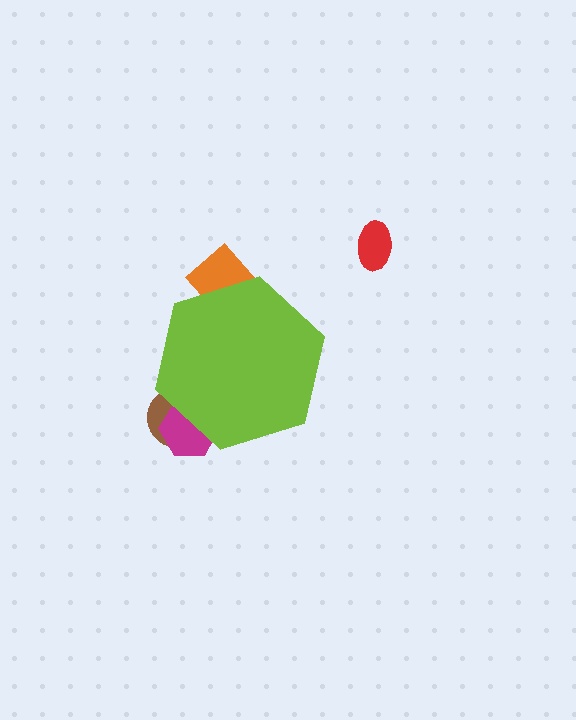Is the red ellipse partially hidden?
No, the red ellipse is fully visible.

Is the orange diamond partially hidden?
Yes, the orange diamond is partially hidden behind the lime hexagon.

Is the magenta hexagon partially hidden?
Yes, the magenta hexagon is partially hidden behind the lime hexagon.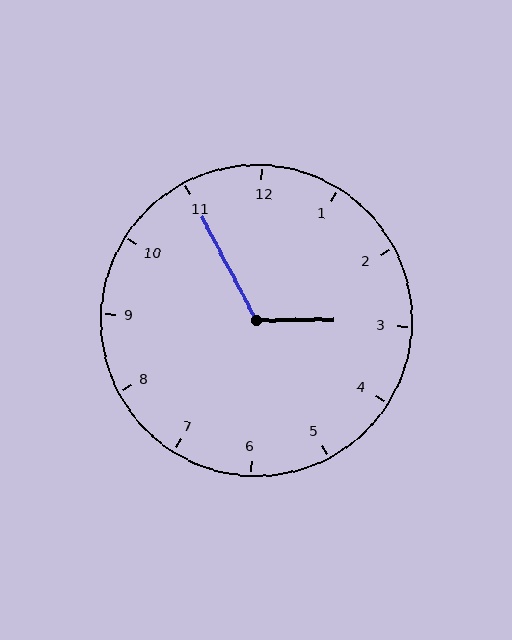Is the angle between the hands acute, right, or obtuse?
It is obtuse.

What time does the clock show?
2:55.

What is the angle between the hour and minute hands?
Approximately 118 degrees.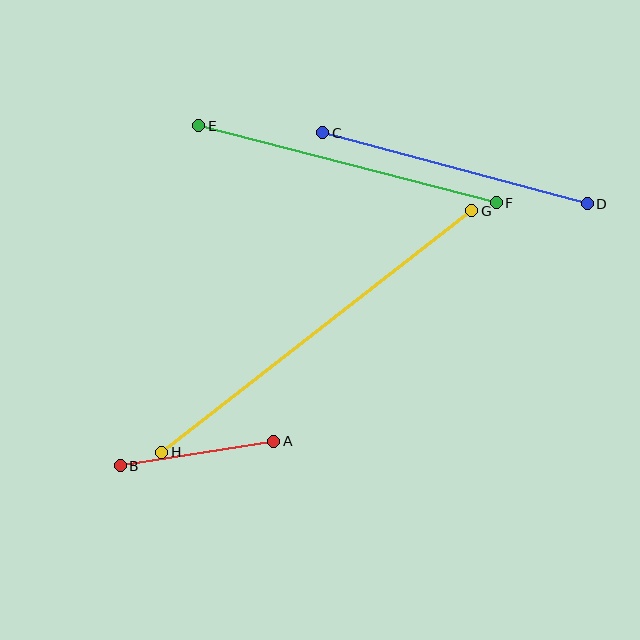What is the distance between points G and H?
The distance is approximately 393 pixels.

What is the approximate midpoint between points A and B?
The midpoint is at approximately (197, 454) pixels.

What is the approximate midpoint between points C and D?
The midpoint is at approximately (455, 168) pixels.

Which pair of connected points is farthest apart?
Points G and H are farthest apart.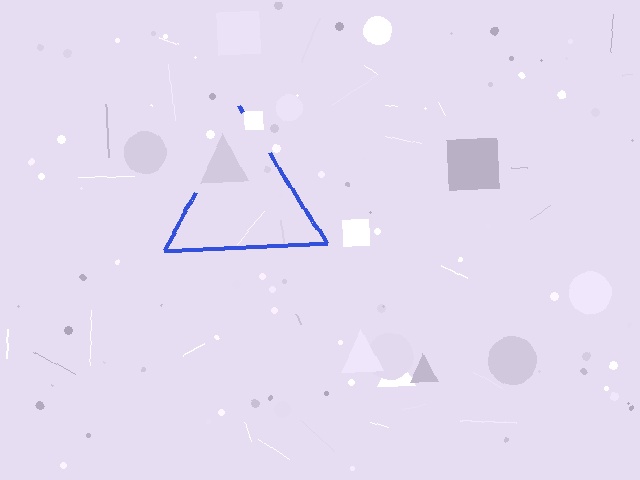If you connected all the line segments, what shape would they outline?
They would outline a triangle.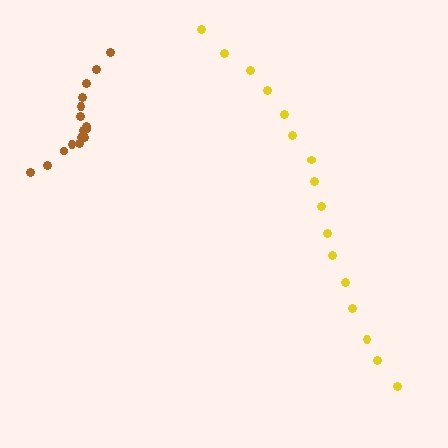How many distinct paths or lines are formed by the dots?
There are 2 distinct paths.